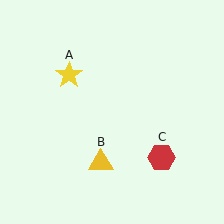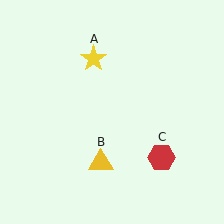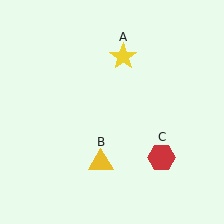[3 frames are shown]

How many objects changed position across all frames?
1 object changed position: yellow star (object A).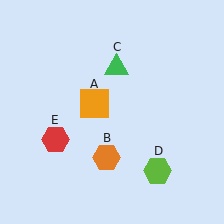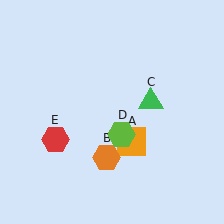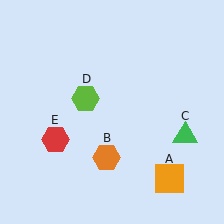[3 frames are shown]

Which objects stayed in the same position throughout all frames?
Orange hexagon (object B) and red hexagon (object E) remained stationary.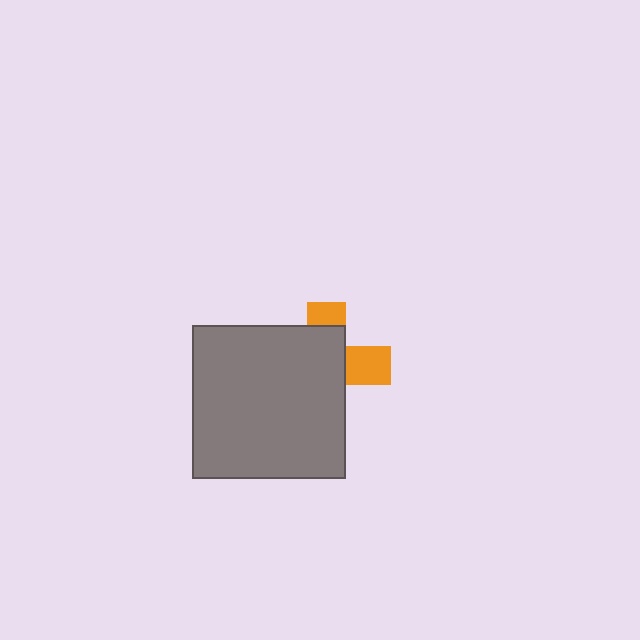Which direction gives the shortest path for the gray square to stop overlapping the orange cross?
Moving left gives the shortest separation.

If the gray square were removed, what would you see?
You would see the complete orange cross.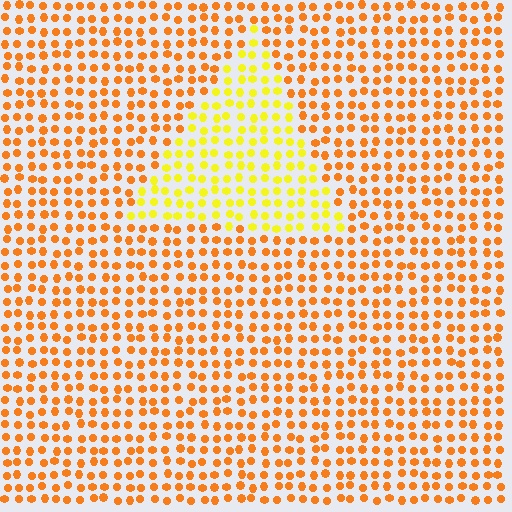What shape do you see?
I see a triangle.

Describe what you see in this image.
The image is filled with small orange elements in a uniform arrangement. A triangle-shaped region is visible where the elements are tinted to a slightly different hue, forming a subtle color boundary.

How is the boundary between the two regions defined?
The boundary is defined purely by a slight shift in hue (about 34 degrees). Spacing, size, and orientation are identical on both sides.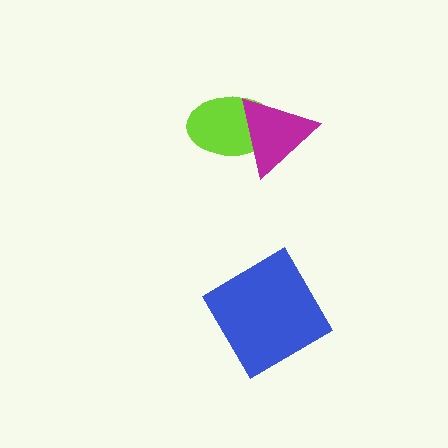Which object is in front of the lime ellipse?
The magenta triangle is in front of the lime ellipse.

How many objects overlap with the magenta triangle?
1 object overlaps with the magenta triangle.